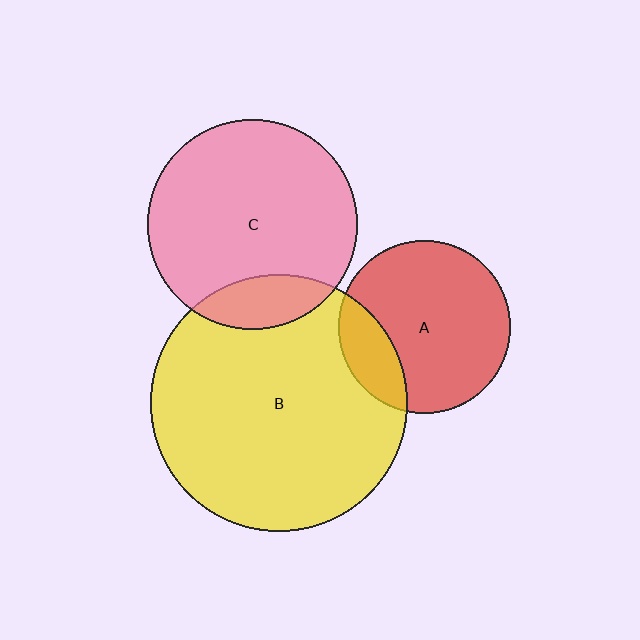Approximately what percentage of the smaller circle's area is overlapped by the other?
Approximately 20%.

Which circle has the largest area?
Circle B (yellow).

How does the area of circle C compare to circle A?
Approximately 1.5 times.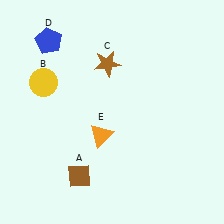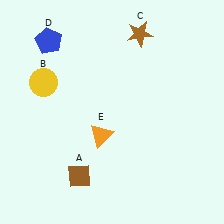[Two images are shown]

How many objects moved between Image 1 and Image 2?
1 object moved between the two images.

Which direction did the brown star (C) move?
The brown star (C) moved right.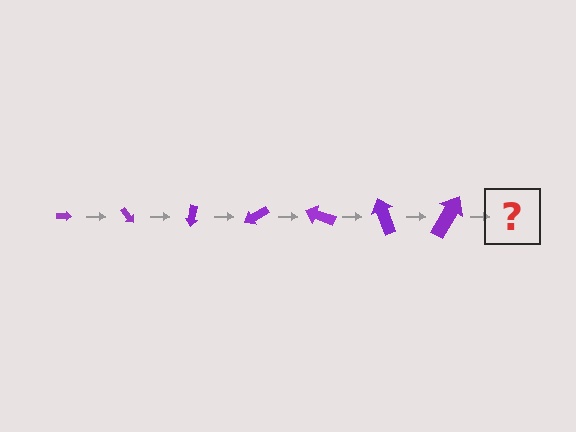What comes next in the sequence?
The next element should be an arrow, larger than the previous one and rotated 350 degrees from the start.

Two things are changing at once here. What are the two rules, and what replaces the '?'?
The two rules are that the arrow grows larger each step and it rotates 50 degrees each step. The '?' should be an arrow, larger than the previous one and rotated 350 degrees from the start.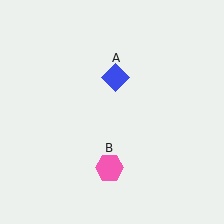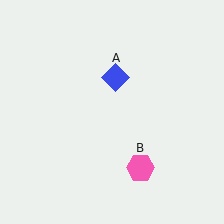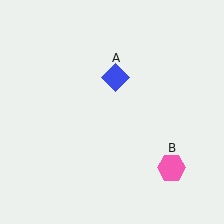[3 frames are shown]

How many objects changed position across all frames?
1 object changed position: pink hexagon (object B).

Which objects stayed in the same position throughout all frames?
Blue diamond (object A) remained stationary.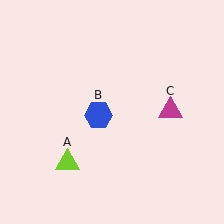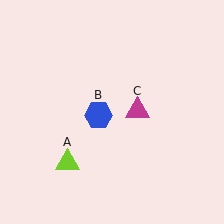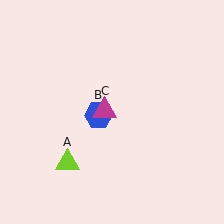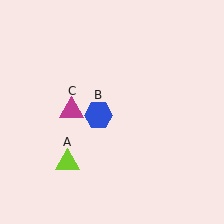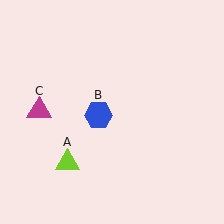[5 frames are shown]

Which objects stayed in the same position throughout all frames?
Lime triangle (object A) and blue hexagon (object B) remained stationary.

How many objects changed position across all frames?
1 object changed position: magenta triangle (object C).